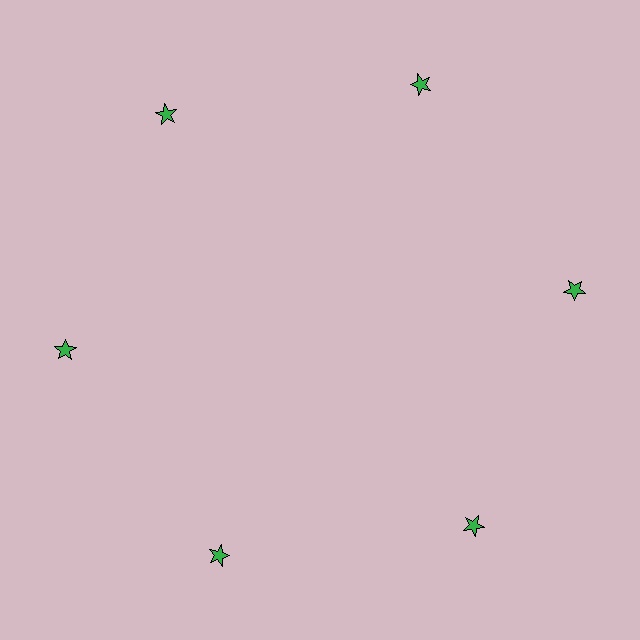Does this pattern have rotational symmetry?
Yes, this pattern has 6-fold rotational symmetry. It looks the same after rotating 60 degrees around the center.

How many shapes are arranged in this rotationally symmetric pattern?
There are 6 shapes, arranged in 6 groups of 1.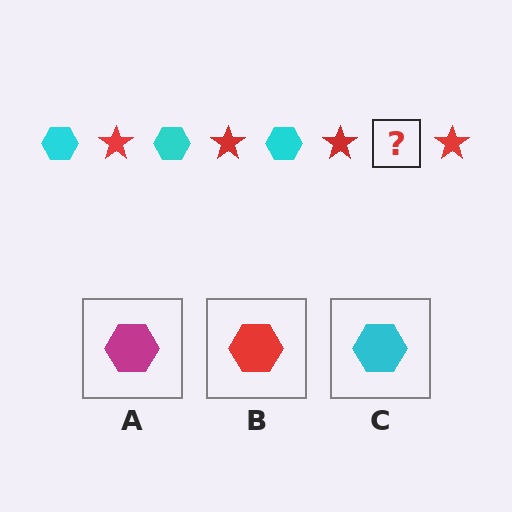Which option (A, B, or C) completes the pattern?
C.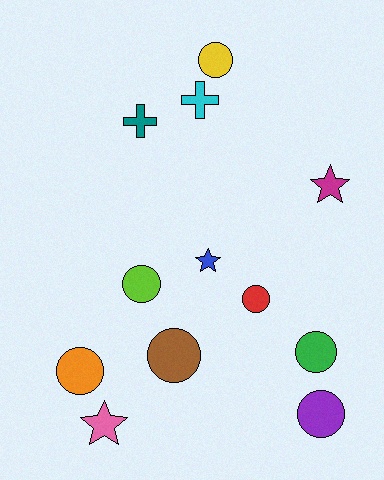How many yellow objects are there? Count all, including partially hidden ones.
There is 1 yellow object.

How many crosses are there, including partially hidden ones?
There are 2 crosses.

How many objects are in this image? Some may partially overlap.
There are 12 objects.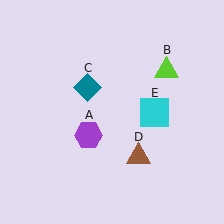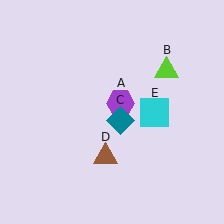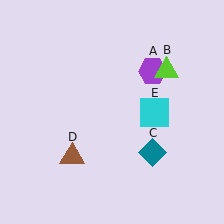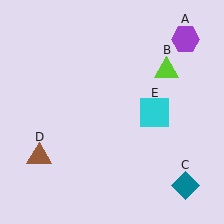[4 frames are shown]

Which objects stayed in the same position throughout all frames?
Lime triangle (object B) and cyan square (object E) remained stationary.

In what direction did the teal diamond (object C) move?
The teal diamond (object C) moved down and to the right.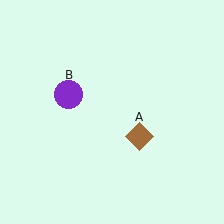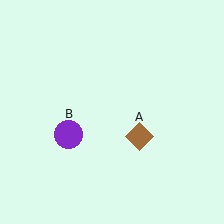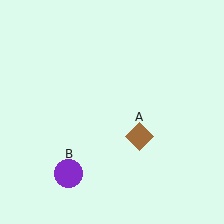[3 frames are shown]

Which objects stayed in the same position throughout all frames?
Brown diamond (object A) remained stationary.